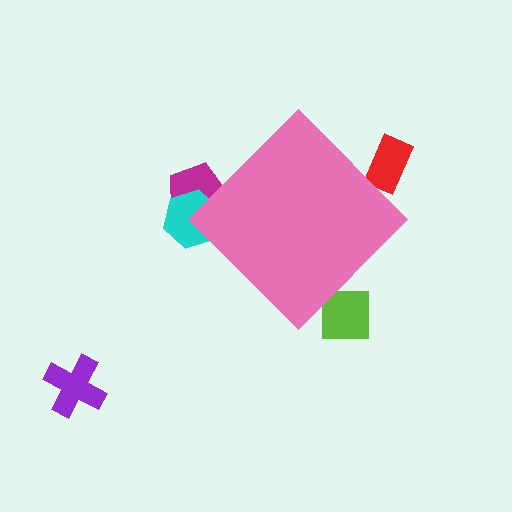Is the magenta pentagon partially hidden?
Yes, the magenta pentagon is partially hidden behind the pink diamond.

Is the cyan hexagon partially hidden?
Yes, the cyan hexagon is partially hidden behind the pink diamond.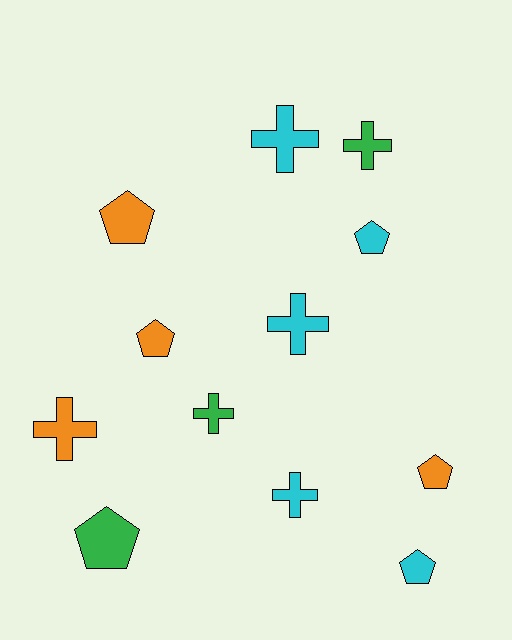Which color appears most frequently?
Cyan, with 5 objects.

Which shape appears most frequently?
Cross, with 6 objects.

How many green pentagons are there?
There is 1 green pentagon.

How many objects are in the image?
There are 12 objects.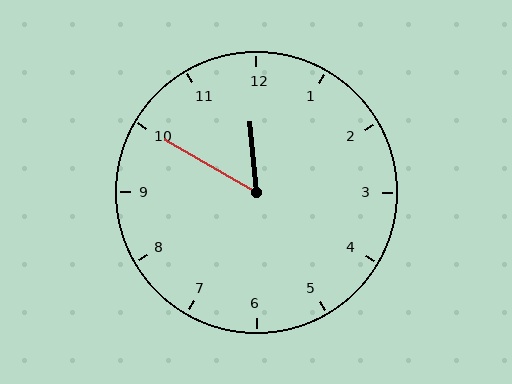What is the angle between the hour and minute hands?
Approximately 55 degrees.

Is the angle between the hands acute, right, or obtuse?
It is acute.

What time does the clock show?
11:50.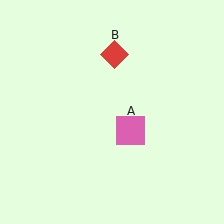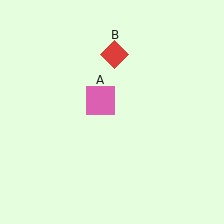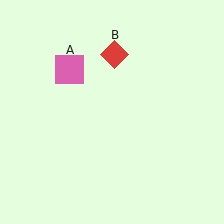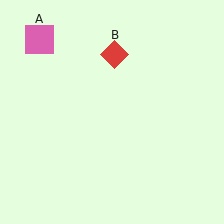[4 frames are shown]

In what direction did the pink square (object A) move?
The pink square (object A) moved up and to the left.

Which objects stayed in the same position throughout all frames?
Red diamond (object B) remained stationary.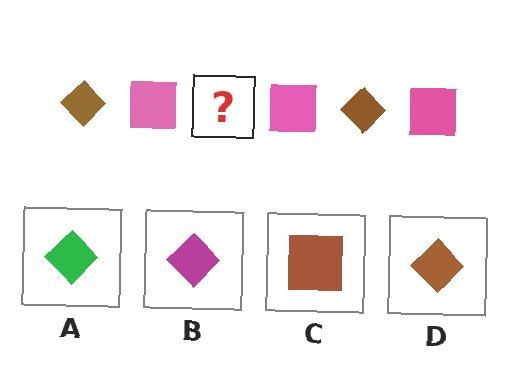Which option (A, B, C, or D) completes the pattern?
D.